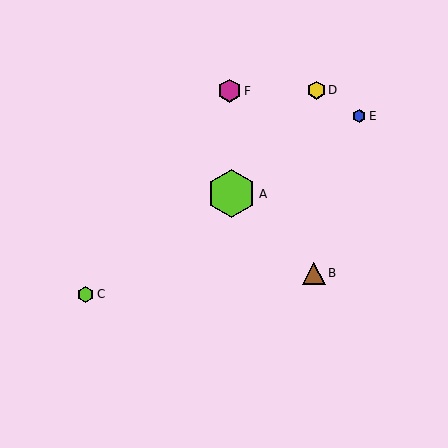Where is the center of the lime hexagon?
The center of the lime hexagon is at (232, 194).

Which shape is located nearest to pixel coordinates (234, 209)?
The lime hexagon (labeled A) at (232, 194) is nearest to that location.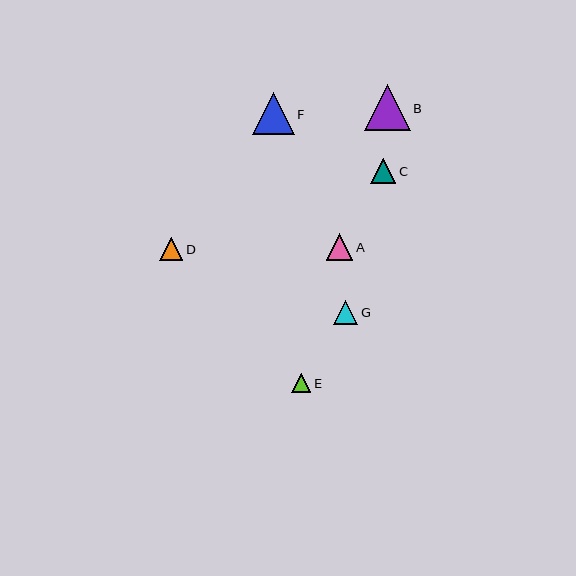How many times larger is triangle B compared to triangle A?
Triangle B is approximately 1.7 times the size of triangle A.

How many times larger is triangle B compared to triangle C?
Triangle B is approximately 1.9 times the size of triangle C.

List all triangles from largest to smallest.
From largest to smallest: B, F, A, C, G, D, E.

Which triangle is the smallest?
Triangle E is the smallest with a size of approximately 19 pixels.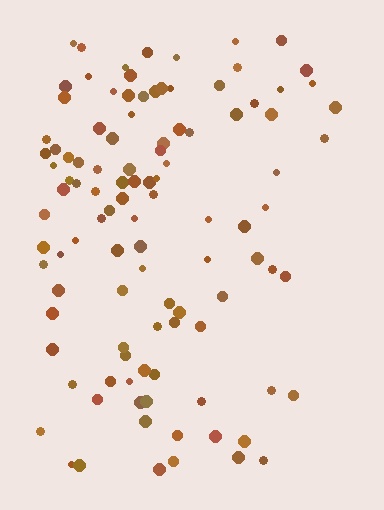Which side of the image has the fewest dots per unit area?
The right.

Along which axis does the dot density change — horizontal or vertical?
Horizontal.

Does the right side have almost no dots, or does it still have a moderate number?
Still a moderate number, just noticeably fewer than the left.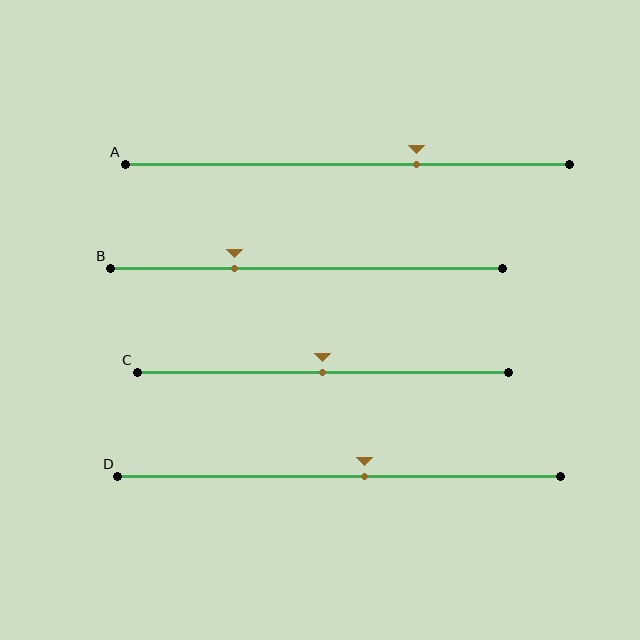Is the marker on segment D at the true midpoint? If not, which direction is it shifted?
No, the marker on segment D is shifted to the right by about 6% of the segment length.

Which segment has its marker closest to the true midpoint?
Segment C has its marker closest to the true midpoint.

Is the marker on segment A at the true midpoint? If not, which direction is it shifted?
No, the marker on segment A is shifted to the right by about 16% of the segment length.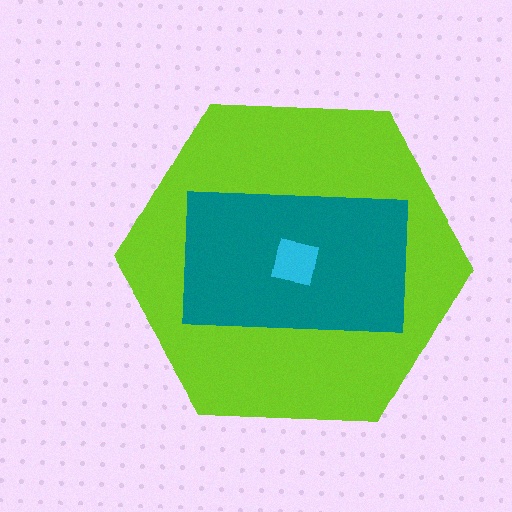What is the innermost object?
The cyan square.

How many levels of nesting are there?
3.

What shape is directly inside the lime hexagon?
The teal rectangle.